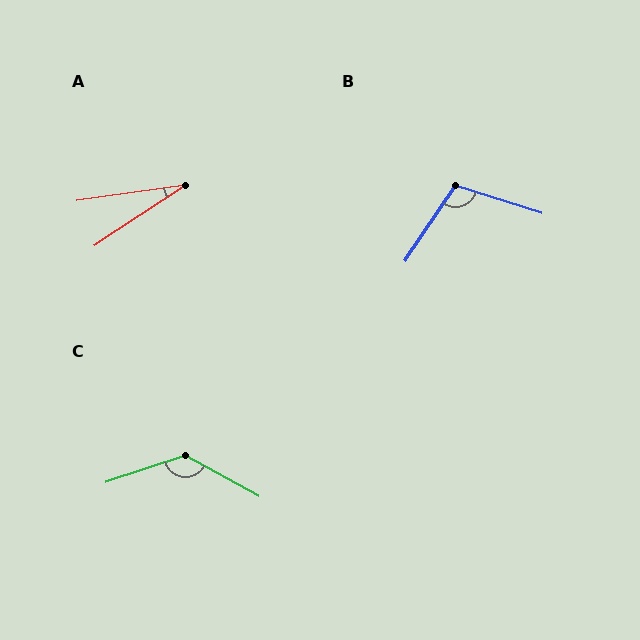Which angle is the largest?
C, at approximately 133 degrees.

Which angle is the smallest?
A, at approximately 25 degrees.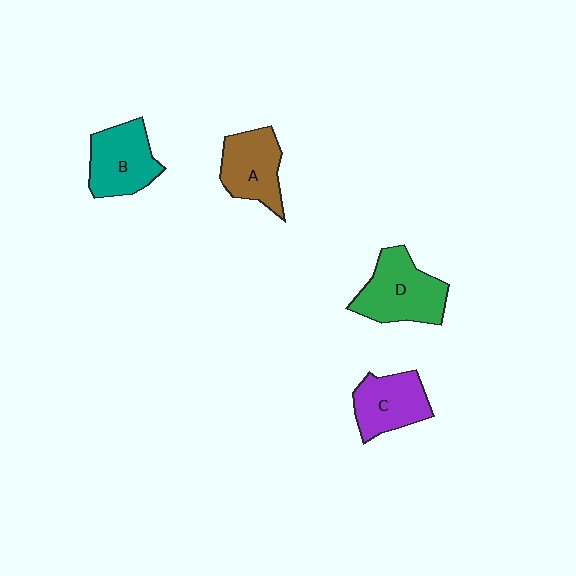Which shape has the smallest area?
Shape C (purple).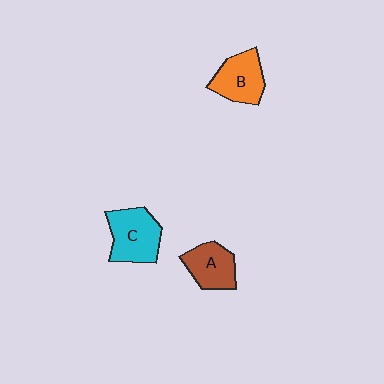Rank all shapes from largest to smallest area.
From largest to smallest: C (cyan), B (orange), A (brown).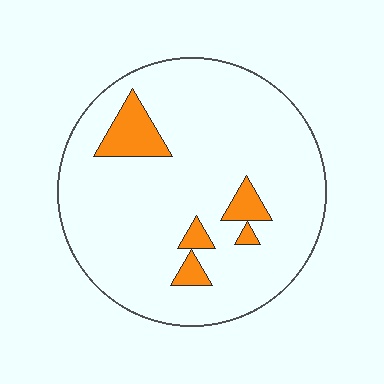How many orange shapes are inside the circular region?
5.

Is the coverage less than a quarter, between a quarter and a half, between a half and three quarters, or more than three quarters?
Less than a quarter.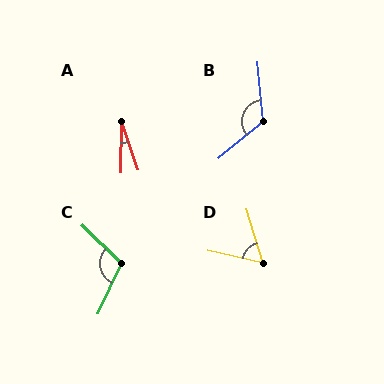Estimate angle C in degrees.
Approximately 109 degrees.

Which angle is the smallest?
A, at approximately 19 degrees.